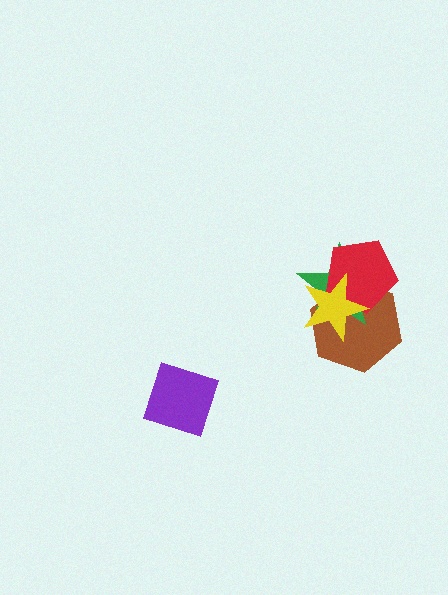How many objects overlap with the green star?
3 objects overlap with the green star.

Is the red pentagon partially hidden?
Yes, it is partially covered by another shape.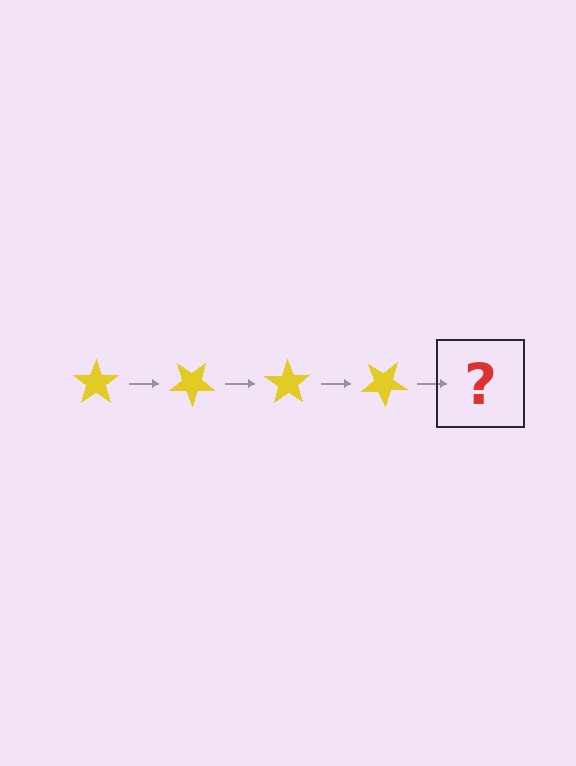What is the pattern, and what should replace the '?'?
The pattern is that the star rotates 35 degrees each step. The '?' should be a yellow star rotated 140 degrees.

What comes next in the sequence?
The next element should be a yellow star rotated 140 degrees.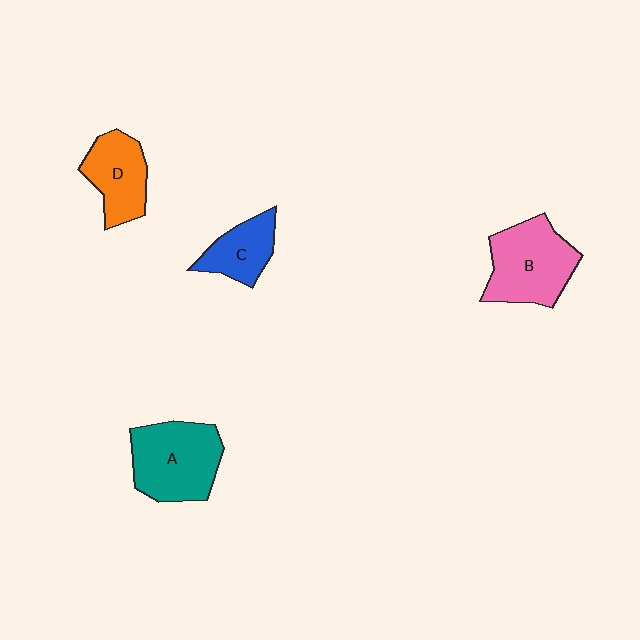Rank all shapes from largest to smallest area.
From largest to smallest: A (teal), B (pink), D (orange), C (blue).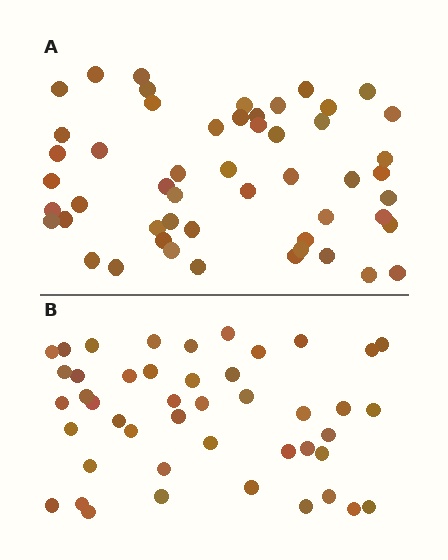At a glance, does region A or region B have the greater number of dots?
Region A (the top region) has more dots.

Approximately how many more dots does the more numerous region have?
Region A has roughly 8 or so more dots than region B.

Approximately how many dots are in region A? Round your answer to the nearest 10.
About 50 dots. (The exact count is 52, which rounds to 50.)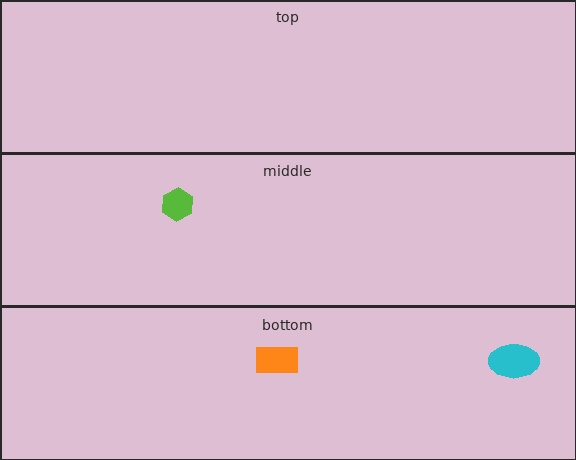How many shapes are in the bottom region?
2.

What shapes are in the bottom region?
The orange rectangle, the cyan ellipse.